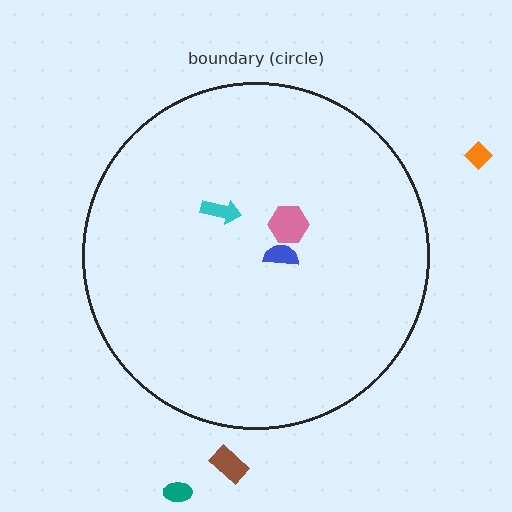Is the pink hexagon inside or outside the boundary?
Inside.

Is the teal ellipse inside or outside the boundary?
Outside.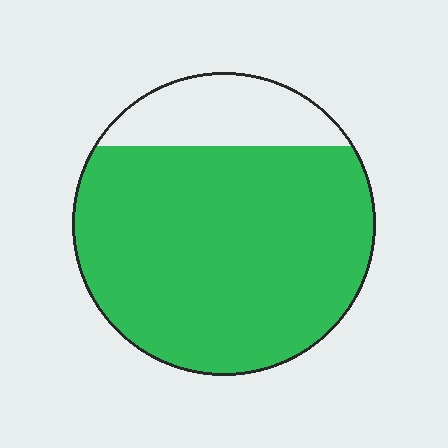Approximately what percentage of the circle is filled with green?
Approximately 80%.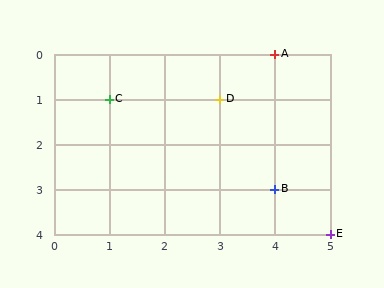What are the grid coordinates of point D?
Point D is at grid coordinates (3, 1).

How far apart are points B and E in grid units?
Points B and E are 1 column and 1 row apart (about 1.4 grid units diagonally).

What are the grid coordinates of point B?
Point B is at grid coordinates (4, 3).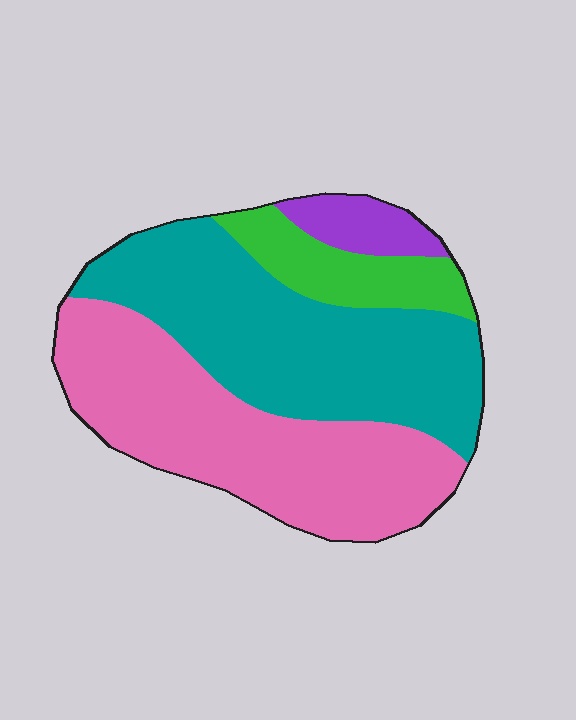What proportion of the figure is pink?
Pink covers about 40% of the figure.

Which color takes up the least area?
Purple, at roughly 5%.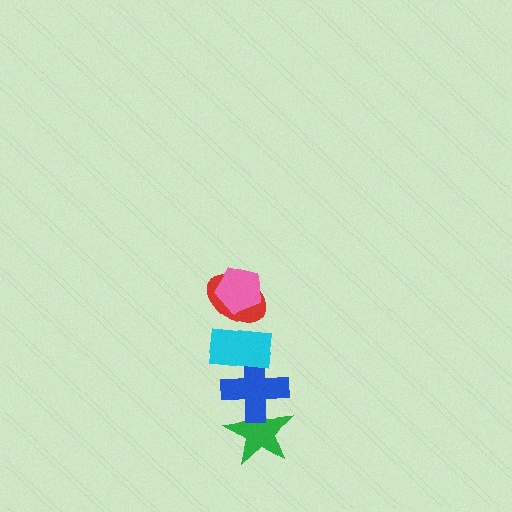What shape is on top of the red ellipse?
The pink pentagon is on top of the red ellipse.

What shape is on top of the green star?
The blue cross is on top of the green star.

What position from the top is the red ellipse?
The red ellipse is 2nd from the top.